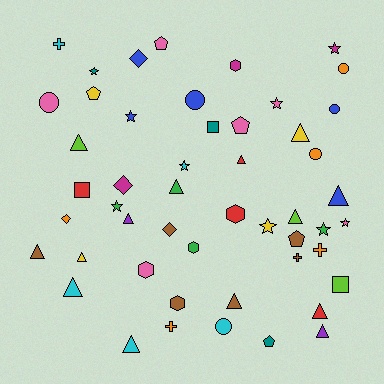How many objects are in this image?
There are 50 objects.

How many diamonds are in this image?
There are 4 diamonds.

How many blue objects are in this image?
There are 5 blue objects.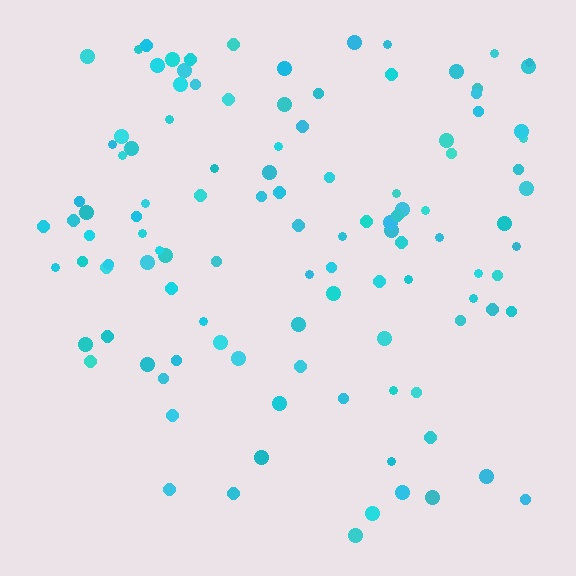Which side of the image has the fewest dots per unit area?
The bottom.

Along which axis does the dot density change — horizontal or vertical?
Vertical.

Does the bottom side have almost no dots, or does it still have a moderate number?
Still a moderate number, just noticeably fewer than the top.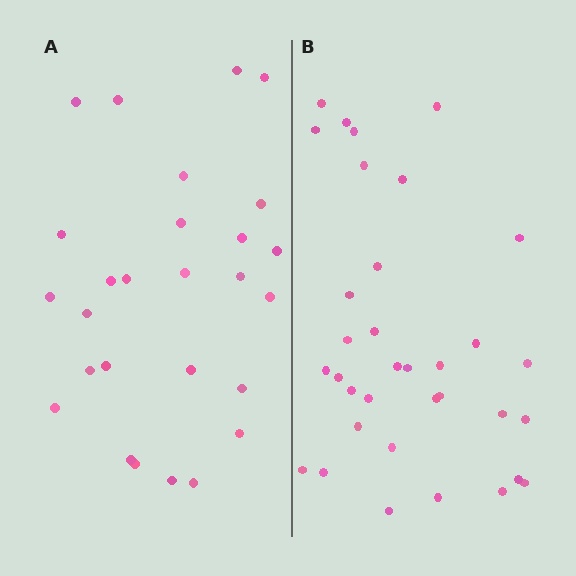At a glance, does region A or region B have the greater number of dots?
Region B (the right region) has more dots.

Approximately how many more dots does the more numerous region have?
Region B has roughly 8 or so more dots than region A.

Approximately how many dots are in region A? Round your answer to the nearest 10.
About 30 dots. (The exact count is 27, which rounds to 30.)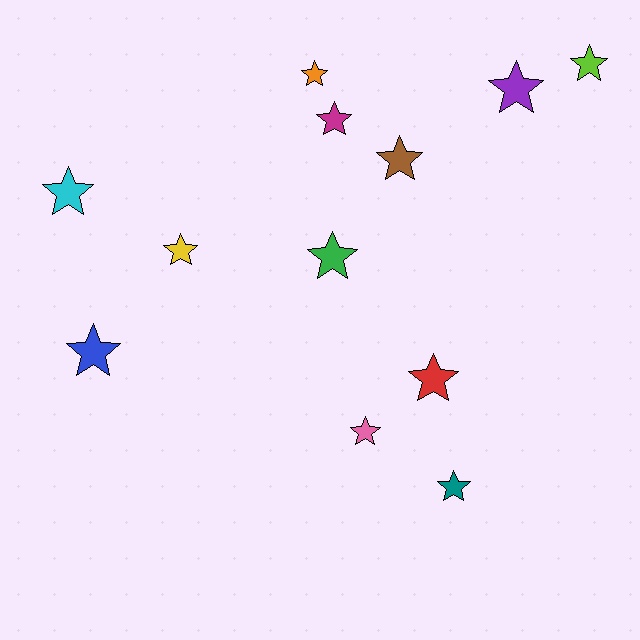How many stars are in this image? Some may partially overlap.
There are 12 stars.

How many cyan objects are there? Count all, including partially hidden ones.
There is 1 cyan object.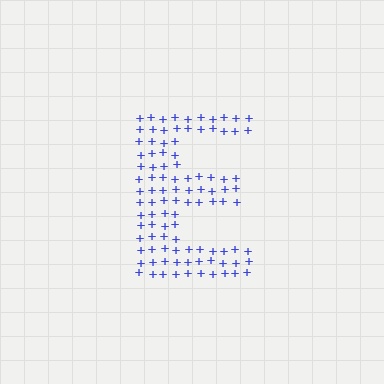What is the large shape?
The large shape is the letter E.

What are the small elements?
The small elements are plus signs.